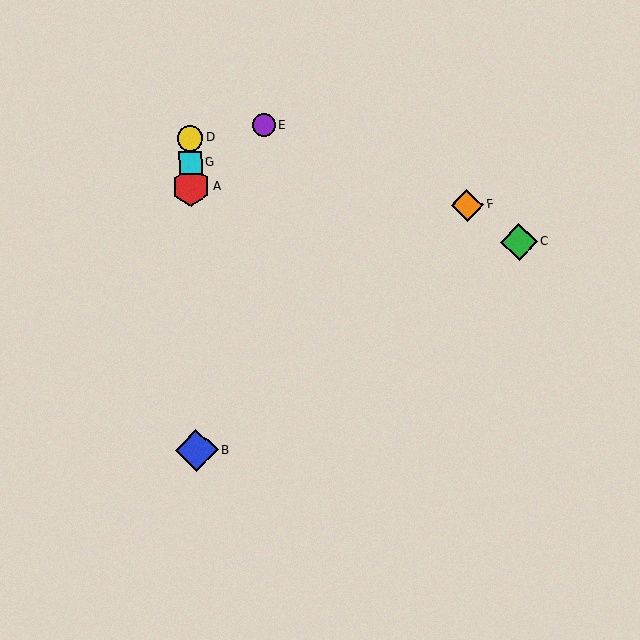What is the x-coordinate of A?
Object A is at x≈191.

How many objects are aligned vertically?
4 objects (A, B, D, G) are aligned vertically.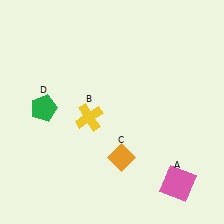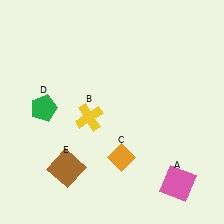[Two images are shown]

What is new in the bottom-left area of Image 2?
A brown square (E) was added in the bottom-left area of Image 2.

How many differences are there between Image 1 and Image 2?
There is 1 difference between the two images.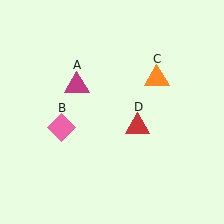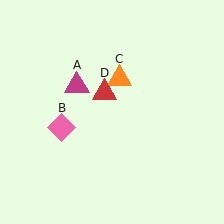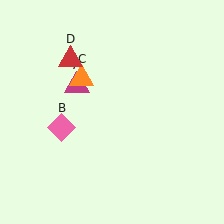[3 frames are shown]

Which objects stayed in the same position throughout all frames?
Magenta triangle (object A) and pink diamond (object B) remained stationary.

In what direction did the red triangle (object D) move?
The red triangle (object D) moved up and to the left.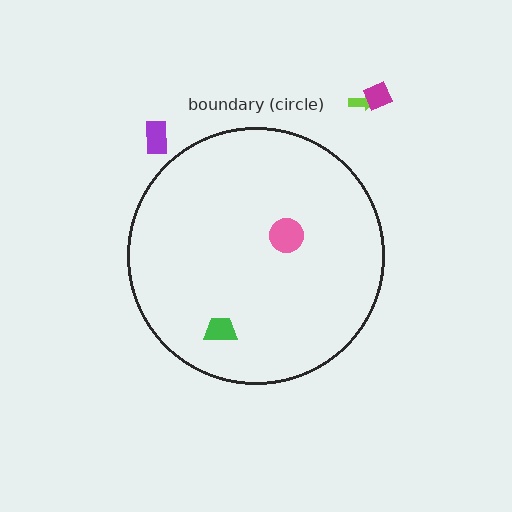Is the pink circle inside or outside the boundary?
Inside.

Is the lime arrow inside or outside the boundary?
Outside.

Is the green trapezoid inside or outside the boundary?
Inside.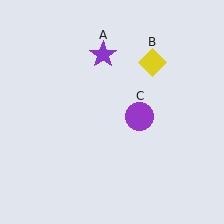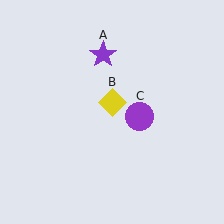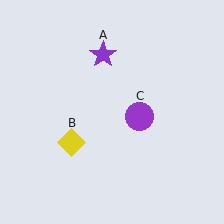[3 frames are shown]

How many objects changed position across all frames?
1 object changed position: yellow diamond (object B).